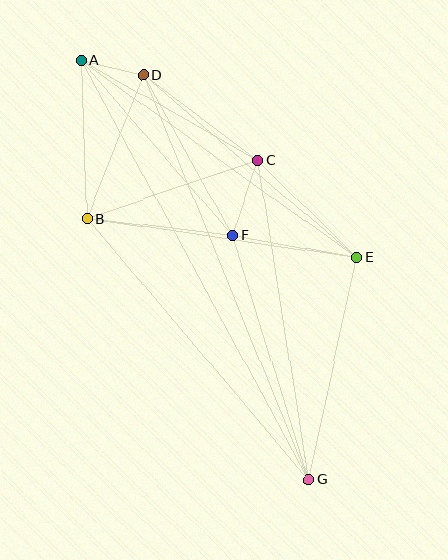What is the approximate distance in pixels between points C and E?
The distance between C and E is approximately 139 pixels.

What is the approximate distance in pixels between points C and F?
The distance between C and F is approximately 79 pixels.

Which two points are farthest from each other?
Points A and G are farthest from each other.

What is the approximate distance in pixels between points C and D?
The distance between C and D is approximately 143 pixels.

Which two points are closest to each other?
Points A and D are closest to each other.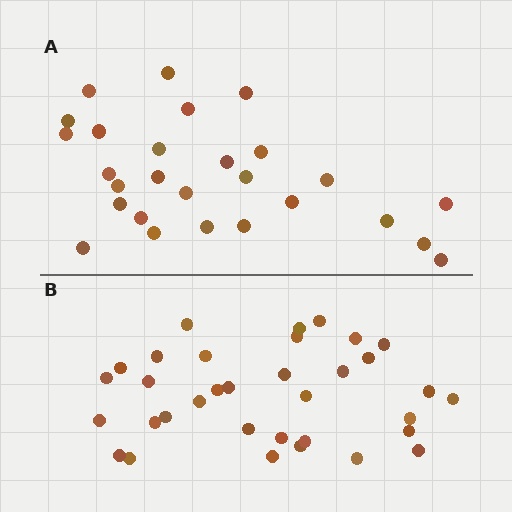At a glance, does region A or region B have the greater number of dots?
Region B (the bottom region) has more dots.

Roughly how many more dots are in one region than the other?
Region B has roughly 8 or so more dots than region A.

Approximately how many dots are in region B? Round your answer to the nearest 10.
About 30 dots. (The exact count is 34, which rounds to 30.)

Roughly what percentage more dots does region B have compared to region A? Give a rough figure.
About 25% more.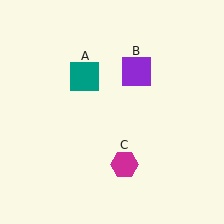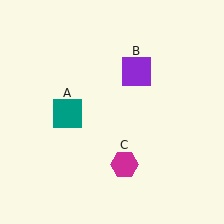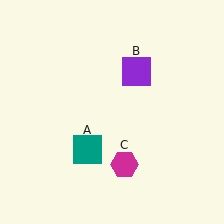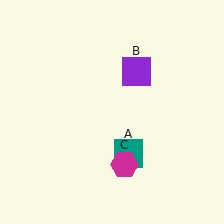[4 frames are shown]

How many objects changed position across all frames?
1 object changed position: teal square (object A).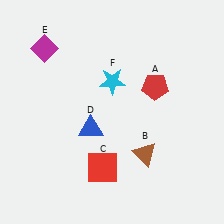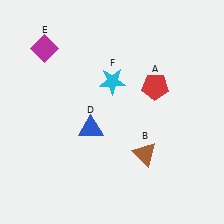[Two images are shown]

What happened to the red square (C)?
The red square (C) was removed in Image 2. It was in the bottom-left area of Image 1.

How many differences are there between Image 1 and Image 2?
There is 1 difference between the two images.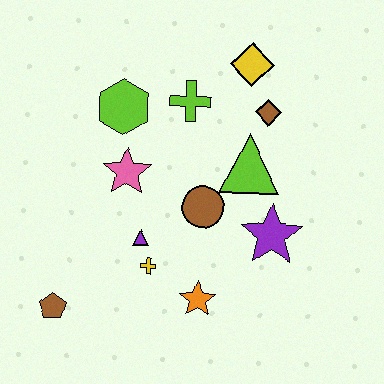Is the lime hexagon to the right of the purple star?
No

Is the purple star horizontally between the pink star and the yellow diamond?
No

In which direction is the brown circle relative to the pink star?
The brown circle is to the right of the pink star.